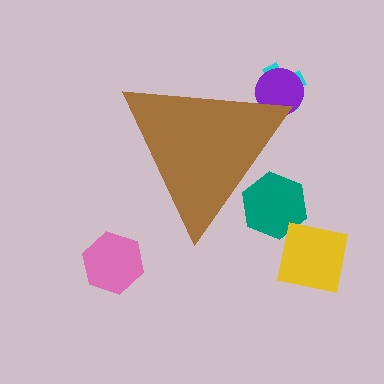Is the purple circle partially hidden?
Yes, the purple circle is partially hidden behind the brown triangle.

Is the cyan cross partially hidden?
Yes, the cyan cross is partially hidden behind the brown triangle.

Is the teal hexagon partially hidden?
Yes, the teal hexagon is partially hidden behind the brown triangle.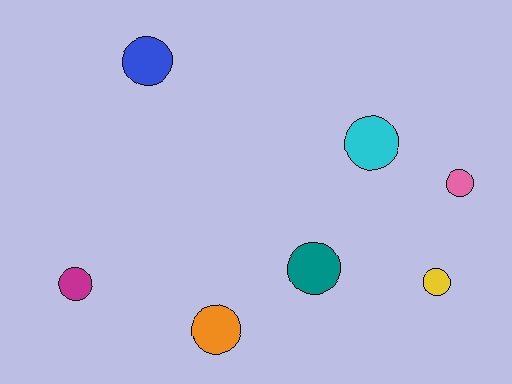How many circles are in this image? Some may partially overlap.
There are 7 circles.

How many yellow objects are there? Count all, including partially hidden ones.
There is 1 yellow object.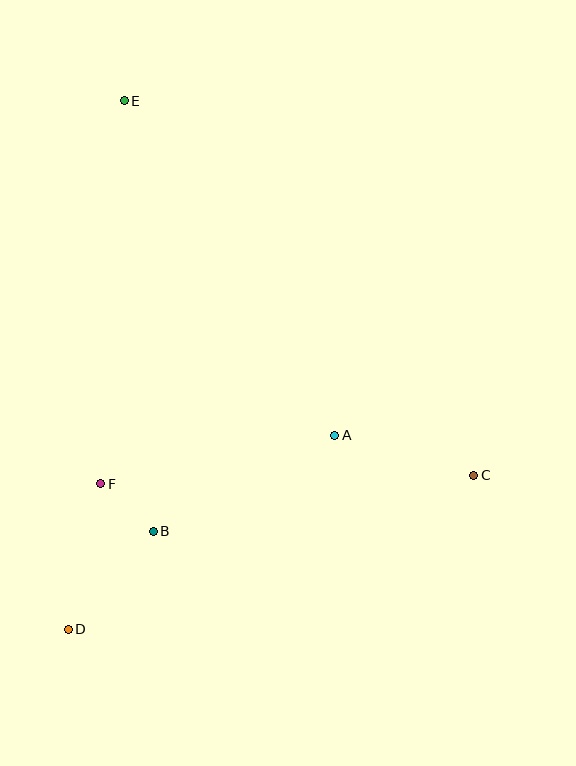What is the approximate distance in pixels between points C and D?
The distance between C and D is approximately 434 pixels.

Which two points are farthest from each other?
Points D and E are farthest from each other.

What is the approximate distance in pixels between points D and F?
The distance between D and F is approximately 149 pixels.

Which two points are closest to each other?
Points B and F are closest to each other.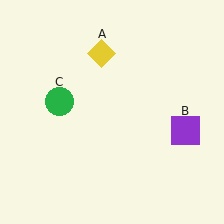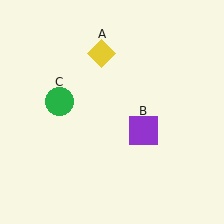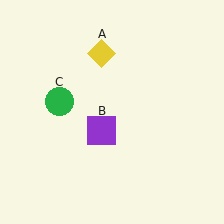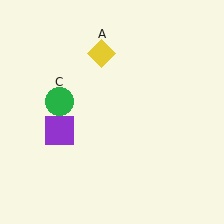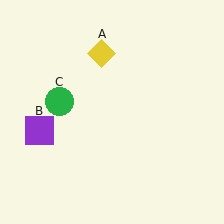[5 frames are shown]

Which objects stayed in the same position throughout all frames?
Yellow diamond (object A) and green circle (object C) remained stationary.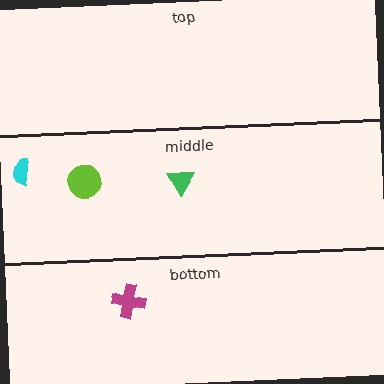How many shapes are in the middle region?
3.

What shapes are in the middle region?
The green triangle, the cyan semicircle, the lime circle.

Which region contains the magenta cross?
The bottom region.